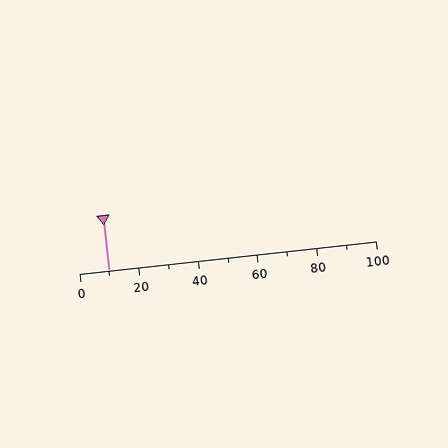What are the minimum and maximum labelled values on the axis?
The axis runs from 0 to 100.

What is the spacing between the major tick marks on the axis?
The major ticks are spaced 20 apart.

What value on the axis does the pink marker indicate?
The marker indicates approximately 10.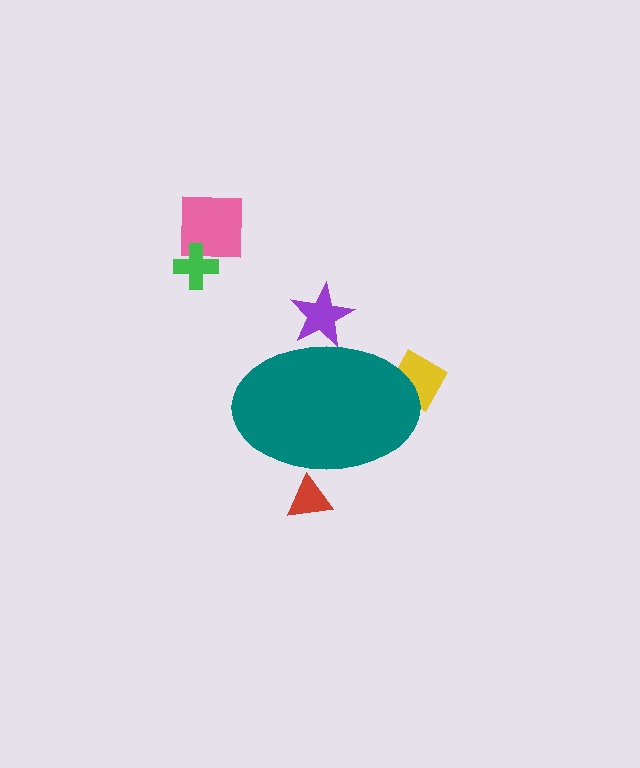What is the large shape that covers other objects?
A teal ellipse.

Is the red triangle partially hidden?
Yes, the red triangle is partially hidden behind the teal ellipse.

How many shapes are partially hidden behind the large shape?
3 shapes are partially hidden.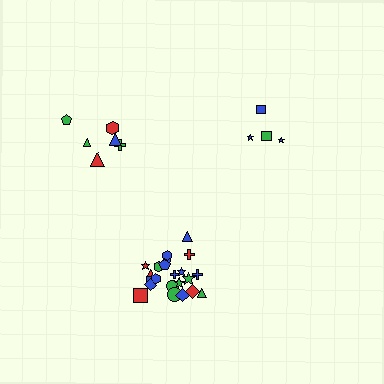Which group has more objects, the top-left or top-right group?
The top-left group.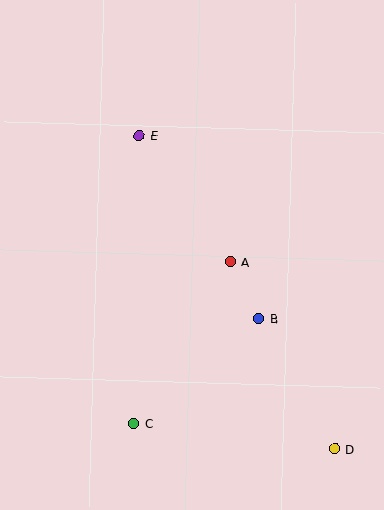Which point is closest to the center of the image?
Point A at (230, 262) is closest to the center.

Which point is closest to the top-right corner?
Point E is closest to the top-right corner.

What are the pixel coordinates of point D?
Point D is at (335, 449).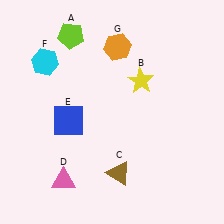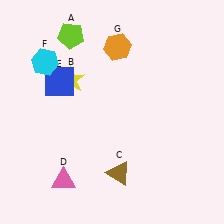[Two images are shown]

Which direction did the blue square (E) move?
The blue square (E) moved up.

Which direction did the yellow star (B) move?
The yellow star (B) moved left.